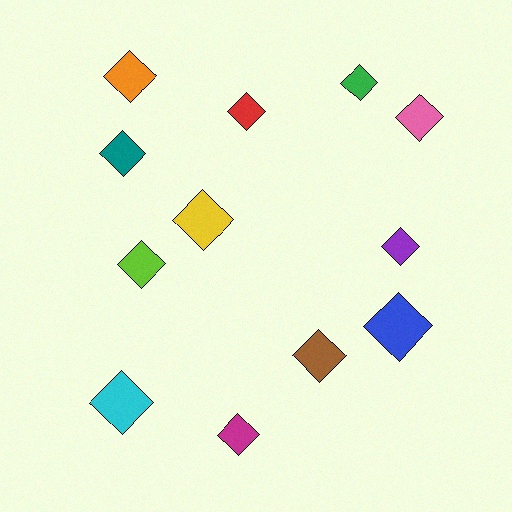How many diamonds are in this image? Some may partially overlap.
There are 12 diamonds.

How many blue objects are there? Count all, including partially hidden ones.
There is 1 blue object.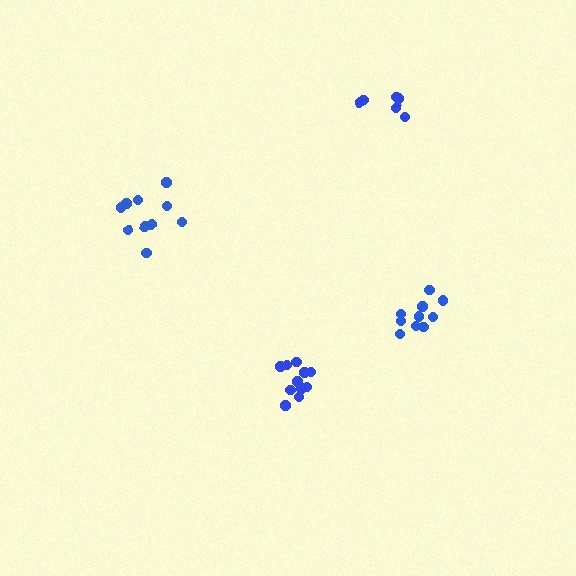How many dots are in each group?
Group 1: 6 dots, Group 2: 11 dots, Group 3: 10 dots, Group 4: 10 dots (37 total).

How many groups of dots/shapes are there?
There are 4 groups.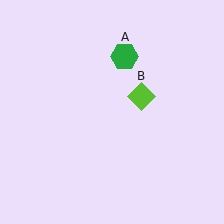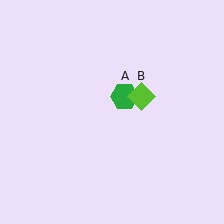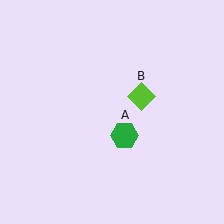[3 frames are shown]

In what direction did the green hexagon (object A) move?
The green hexagon (object A) moved down.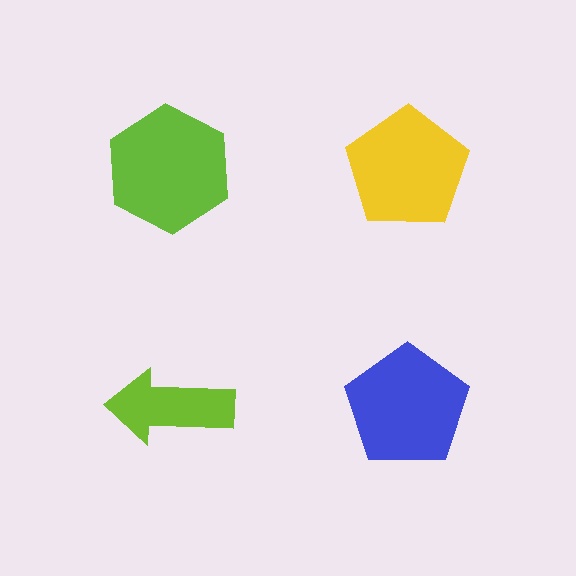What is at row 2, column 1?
A lime arrow.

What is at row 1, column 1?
A lime hexagon.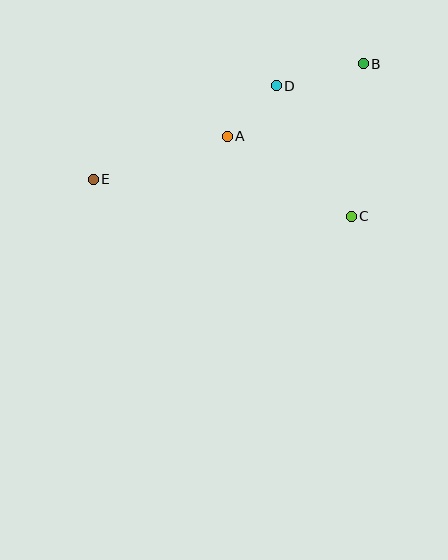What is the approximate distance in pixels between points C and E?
The distance between C and E is approximately 261 pixels.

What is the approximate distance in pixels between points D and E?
The distance between D and E is approximately 206 pixels.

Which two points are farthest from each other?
Points B and E are farthest from each other.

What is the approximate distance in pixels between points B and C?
The distance between B and C is approximately 153 pixels.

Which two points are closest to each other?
Points A and D are closest to each other.